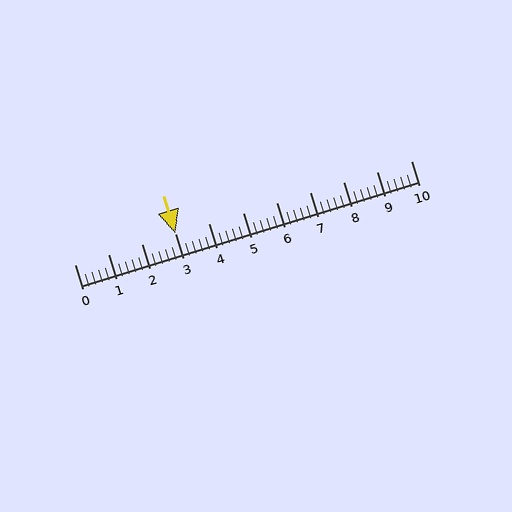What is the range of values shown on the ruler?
The ruler shows values from 0 to 10.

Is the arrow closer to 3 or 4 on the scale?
The arrow is closer to 3.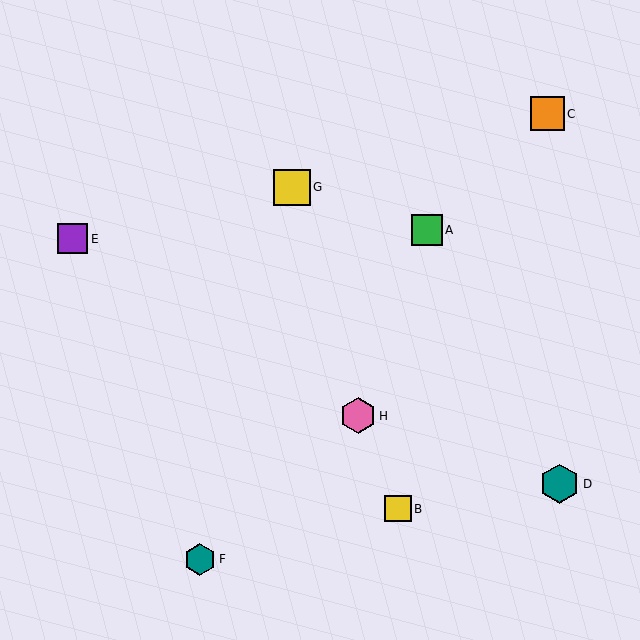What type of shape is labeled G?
Shape G is a yellow square.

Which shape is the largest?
The teal hexagon (labeled D) is the largest.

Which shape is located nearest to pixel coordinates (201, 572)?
The teal hexagon (labeled F) at (200, 559) is nearest to that location.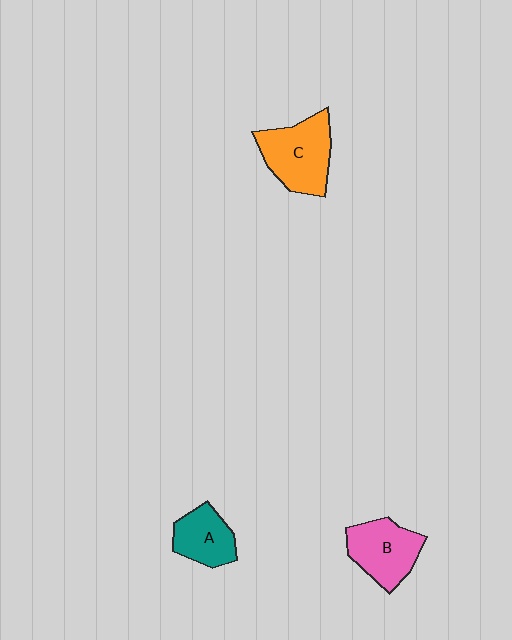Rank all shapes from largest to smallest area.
From largest to smallest: C (orange), B (pink), A (teal).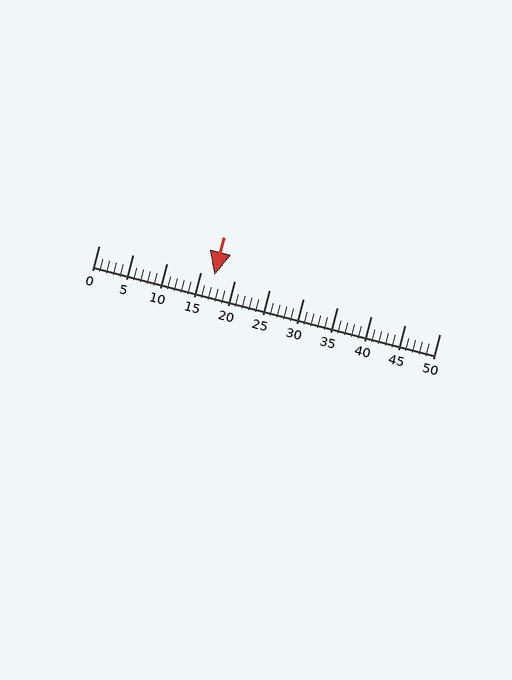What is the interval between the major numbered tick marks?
The major tick marks are spaced 5 units apart.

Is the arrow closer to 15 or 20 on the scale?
The arrow is closer to 15.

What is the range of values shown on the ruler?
The ruler shows values from 0 to 50.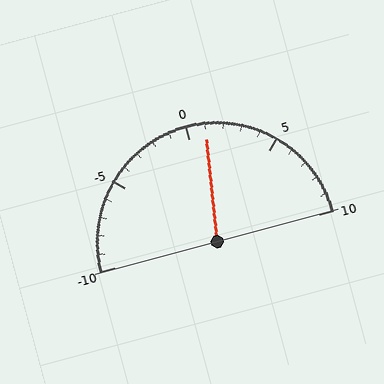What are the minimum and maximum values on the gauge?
The gauge ranges from -10 to 10.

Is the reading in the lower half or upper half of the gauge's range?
The reading is in the upper half of the range (-10 to 10).